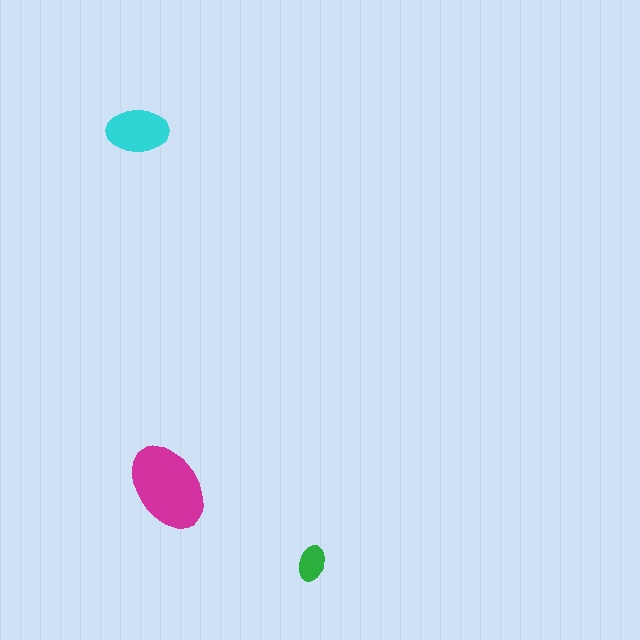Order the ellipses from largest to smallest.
the magenta one, the cyan one, the green one.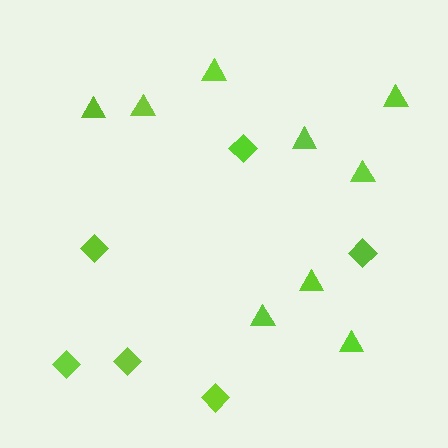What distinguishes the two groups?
There are 2 groups: one group of diamonds (6) and one group of triangles (9).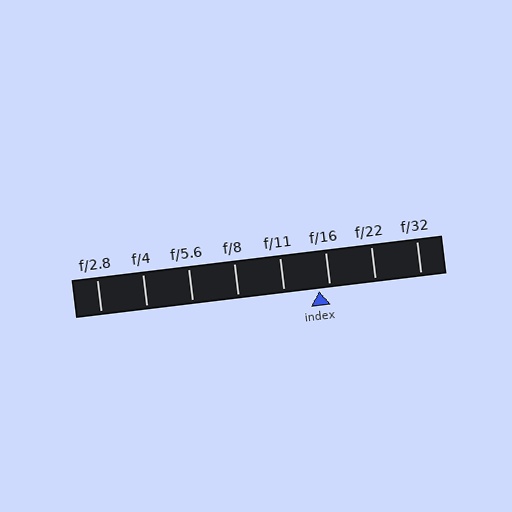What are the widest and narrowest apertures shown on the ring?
The widest aperture shown is f/2.8 and the narrowest is f/32.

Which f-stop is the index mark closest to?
The index mark is closest to f/16.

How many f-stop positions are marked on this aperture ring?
There are 8 f-stop positions marked.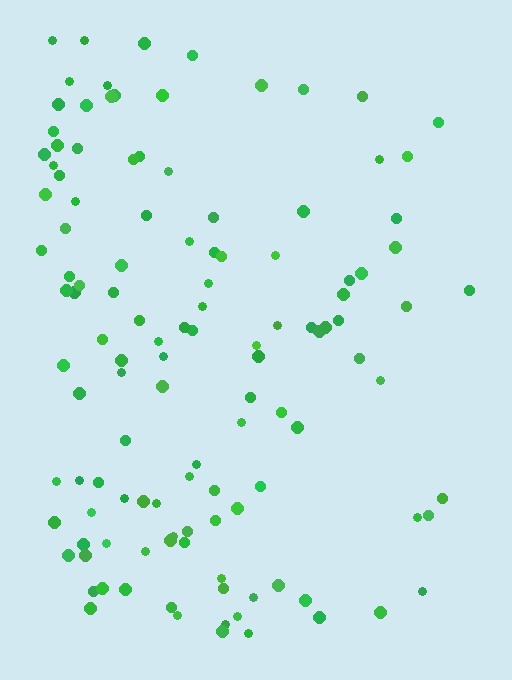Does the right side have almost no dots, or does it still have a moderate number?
Still a moderate number, just noticeably fewer than the left.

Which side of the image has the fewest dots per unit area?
The right.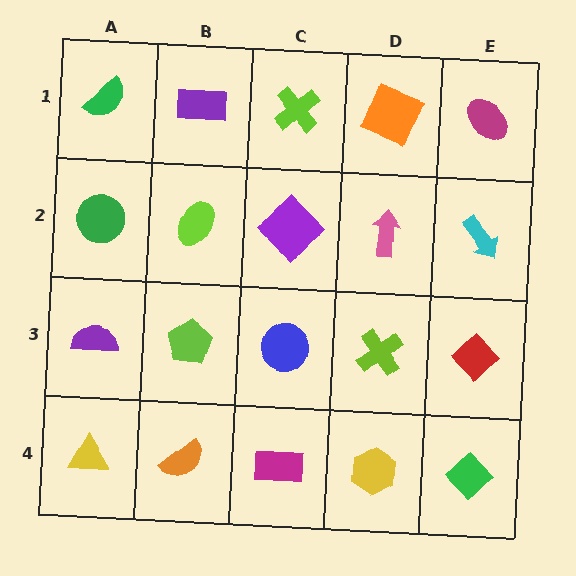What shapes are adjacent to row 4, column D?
A lime cross (row 3, column D), a magenta rectangle (row 4, column C), a green diamond (row 4, column E).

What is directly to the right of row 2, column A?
A lime ellipse.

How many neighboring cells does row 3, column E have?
3.